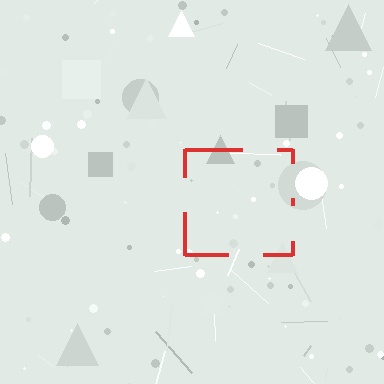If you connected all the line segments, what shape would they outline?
They would outline a square.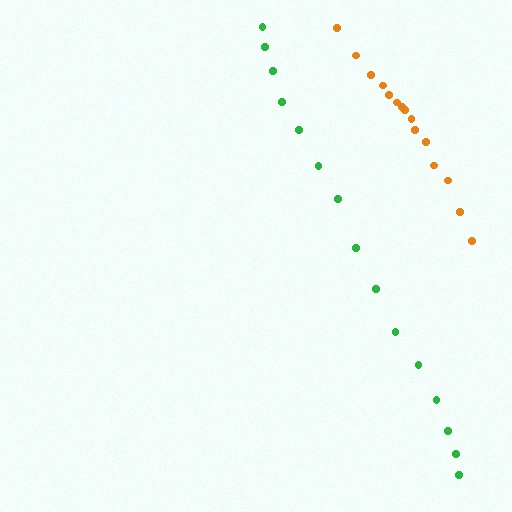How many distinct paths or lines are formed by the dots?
There are 2 distinct paths.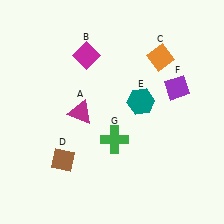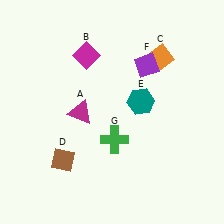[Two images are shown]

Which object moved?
The purple diamond (F) moved left.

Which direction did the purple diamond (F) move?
The purple diamond (F) moved left.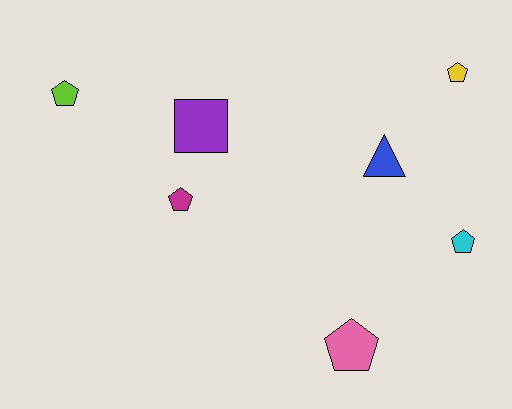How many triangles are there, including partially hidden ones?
There is 1 triangle.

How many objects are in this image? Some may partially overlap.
There are 7 objects.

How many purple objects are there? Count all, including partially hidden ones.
There is 1 purple object.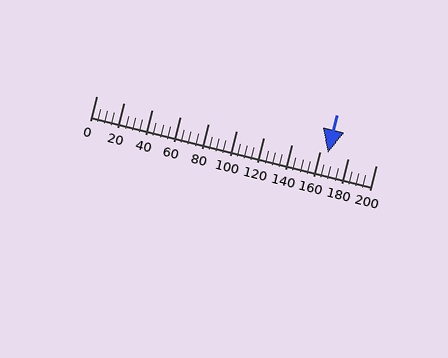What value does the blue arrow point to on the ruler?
The blue arrow points to approximately 166.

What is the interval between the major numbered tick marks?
The major tick marks are spaced 20 units apart.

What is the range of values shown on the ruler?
The ruler shows values from 0 to 200.